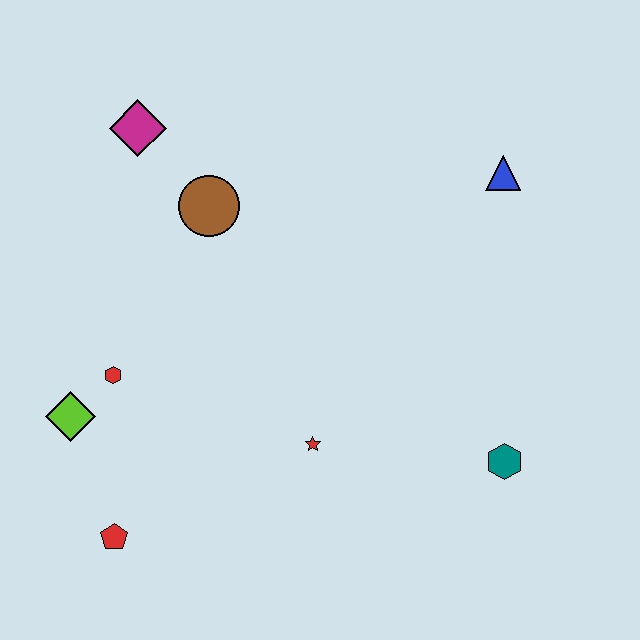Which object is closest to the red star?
The teal hexagon is closest to the red star.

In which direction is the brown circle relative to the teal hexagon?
The brown circle is to the left of the teal hexagon.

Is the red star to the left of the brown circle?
No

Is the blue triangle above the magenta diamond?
No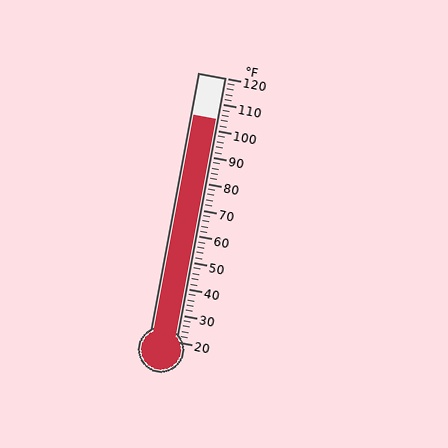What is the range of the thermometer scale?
The thermometer scale ranges from 20°F to 120°F.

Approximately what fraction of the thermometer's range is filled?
The thermometer is filled to approximately 85% of its range.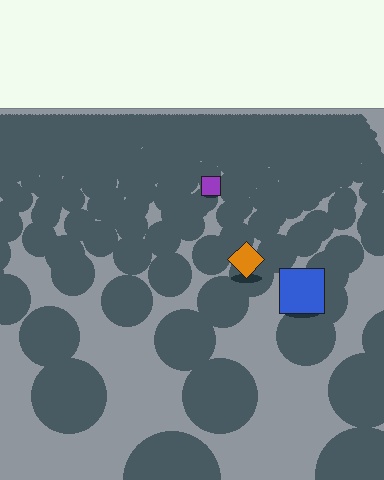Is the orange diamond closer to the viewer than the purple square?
Yes. The orange diamond is closer — you can tell from the texture gradient: the ground texture is coarser near it.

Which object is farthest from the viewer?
The purple square is farthest from the viewer. It appears smaller and the ground texture around it is denser.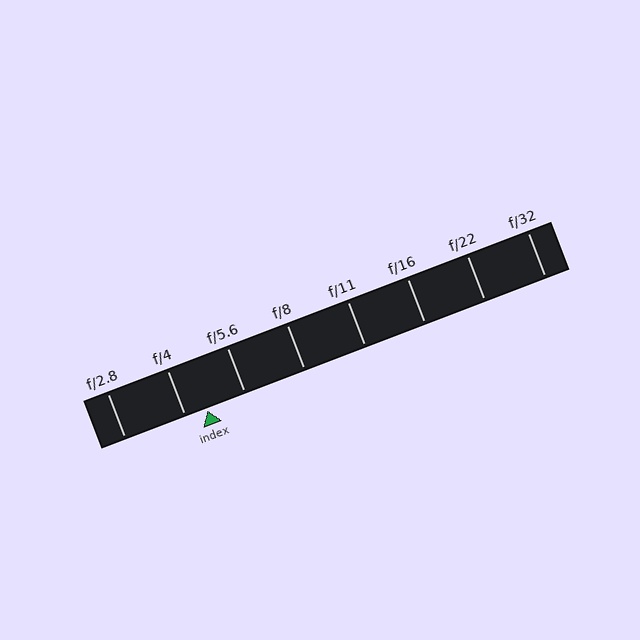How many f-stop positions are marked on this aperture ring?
There are 8 f-stop positions marked.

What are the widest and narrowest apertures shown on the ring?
The widest aperture shown is f/2.8 and the narrowest is f/32.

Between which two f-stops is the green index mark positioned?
The index mark is between f/4 and f/5.6.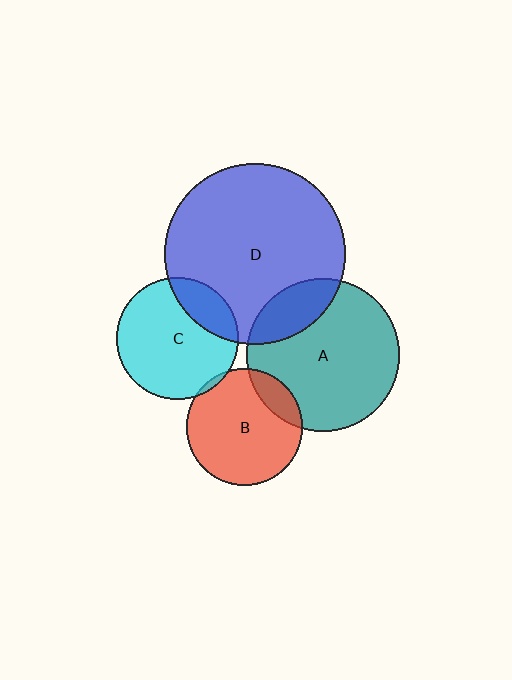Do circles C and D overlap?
Yes.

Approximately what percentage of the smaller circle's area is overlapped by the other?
Approximately 20%.